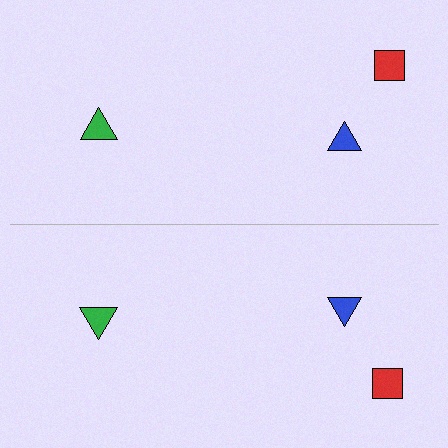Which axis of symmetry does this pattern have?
The pattern has a horizontal axis of symmetry running through the center of the image.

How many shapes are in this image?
There are 6 shapes in this image.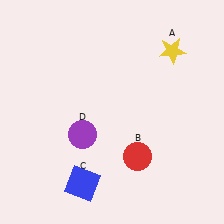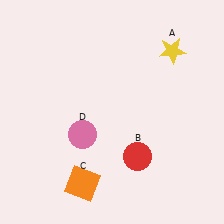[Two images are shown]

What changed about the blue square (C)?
In Image 1, C is blue. In Image 2, it changed to orange.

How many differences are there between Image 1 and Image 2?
There are 2 differences between the two images.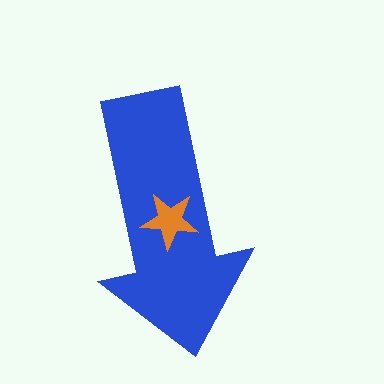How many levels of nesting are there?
2.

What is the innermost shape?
The orange star.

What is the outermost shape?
The blue arrow.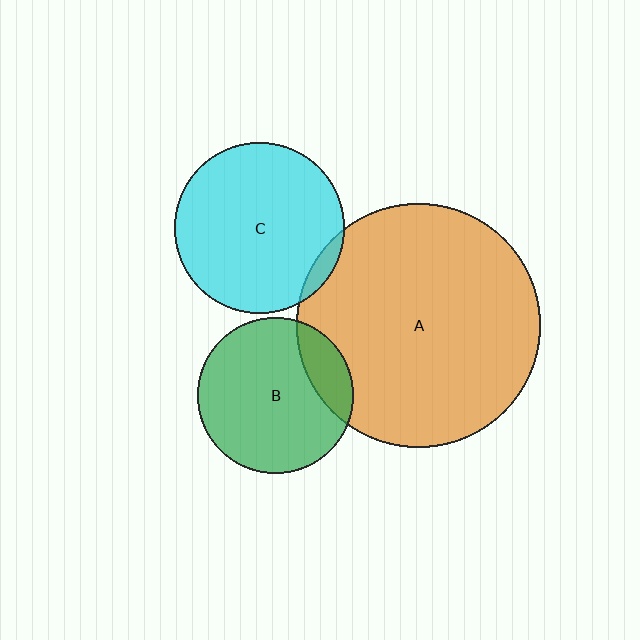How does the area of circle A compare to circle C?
Approximately 2.0 times.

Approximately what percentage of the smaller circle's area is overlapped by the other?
Approximately 15%.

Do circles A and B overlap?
Yes.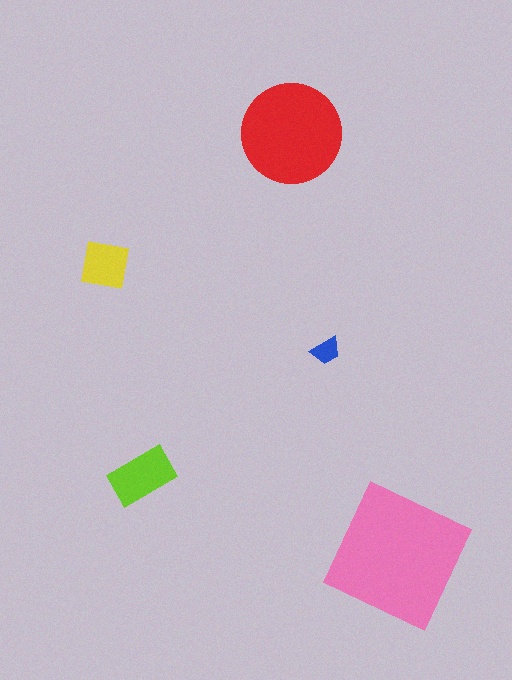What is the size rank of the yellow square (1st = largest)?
4th.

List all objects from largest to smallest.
The pink square, the red circle, the lime rectangle, the yellow square, the blue trapezoid.